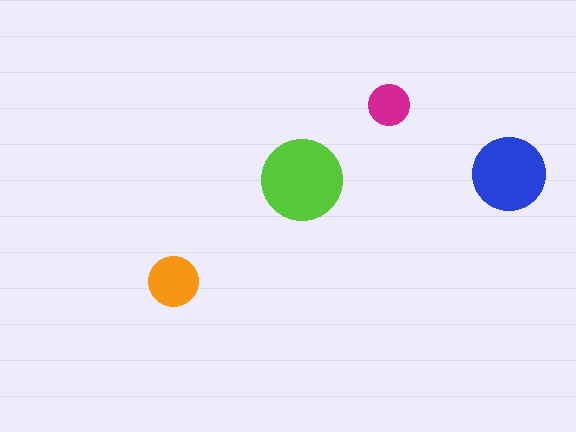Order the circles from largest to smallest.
the lime one, the blue one, the orange one, the magenta one.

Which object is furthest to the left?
The orange circle is leftmost.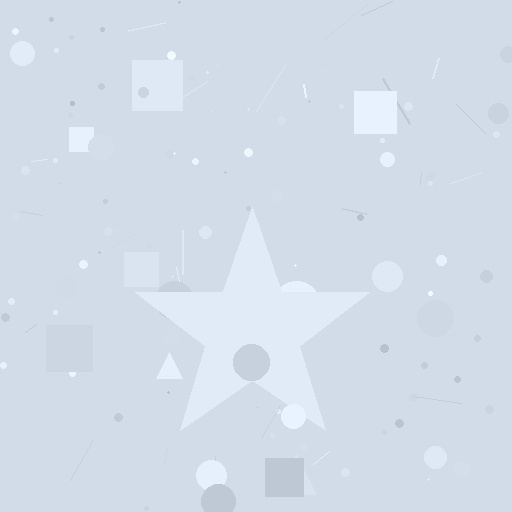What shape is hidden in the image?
A star is hidden in the image.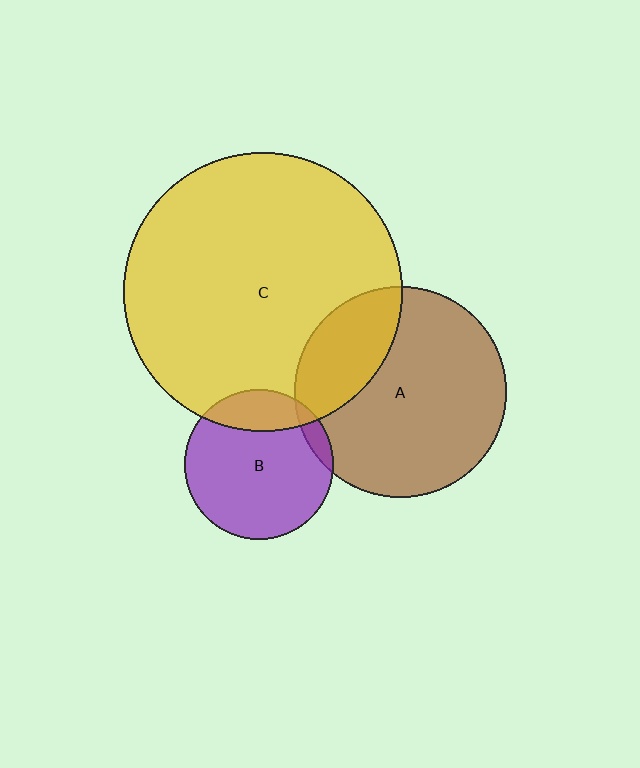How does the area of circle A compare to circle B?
Approximately 2.0 times.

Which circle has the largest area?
Circle C (yellow).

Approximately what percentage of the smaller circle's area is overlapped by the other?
Approximately 25%.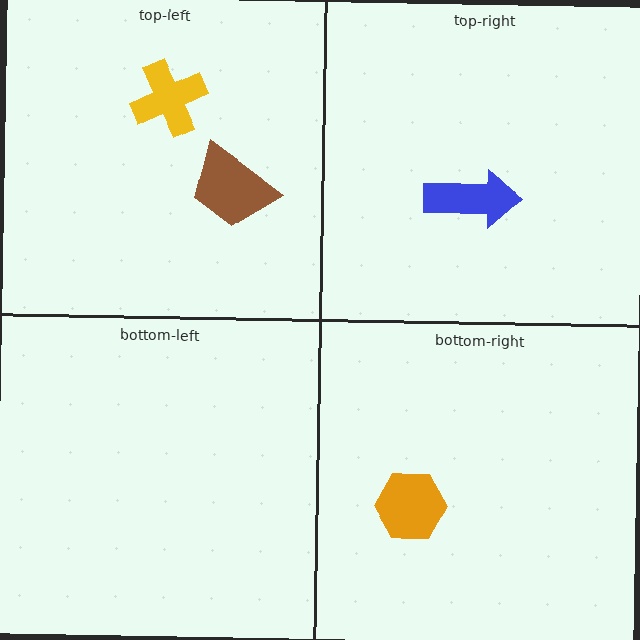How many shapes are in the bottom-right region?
1.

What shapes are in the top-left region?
The brown trapezoid, the yellow cross.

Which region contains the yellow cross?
The top-left region.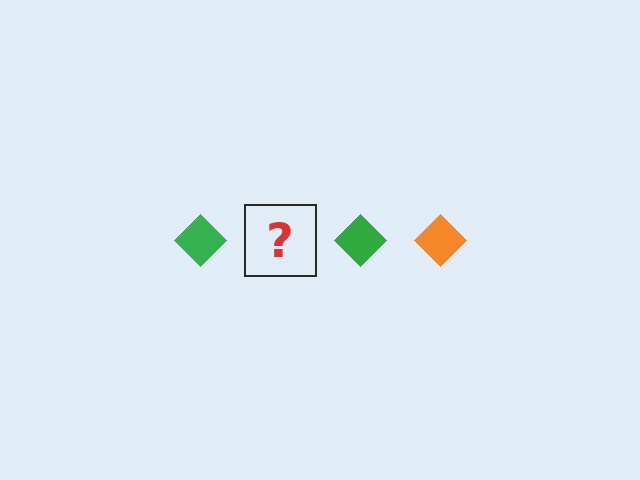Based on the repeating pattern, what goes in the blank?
The blank should be an orange diamond.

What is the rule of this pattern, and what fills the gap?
The rule is that the pattern cycles through green, orange diamonds. The gap should be filled with an orange diamond.